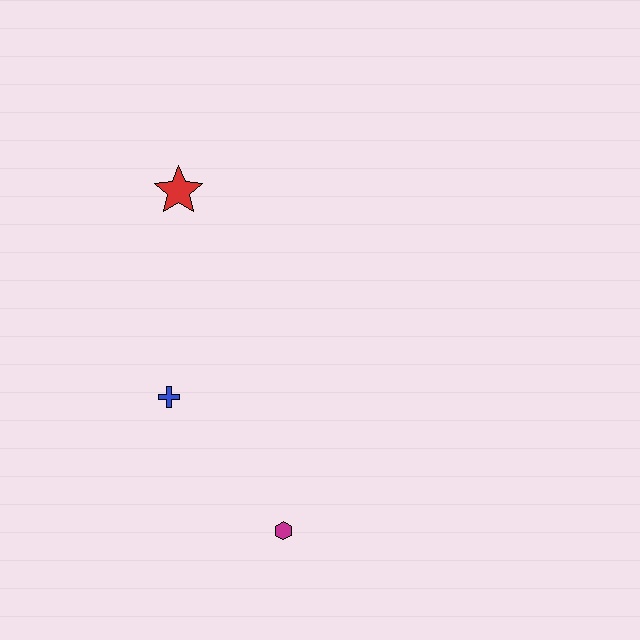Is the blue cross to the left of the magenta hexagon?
Yes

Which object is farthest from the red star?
The magenta hexagon is farthest from the red star.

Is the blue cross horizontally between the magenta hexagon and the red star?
No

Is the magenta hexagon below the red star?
Yes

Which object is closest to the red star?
The blue cross is closest to the red star.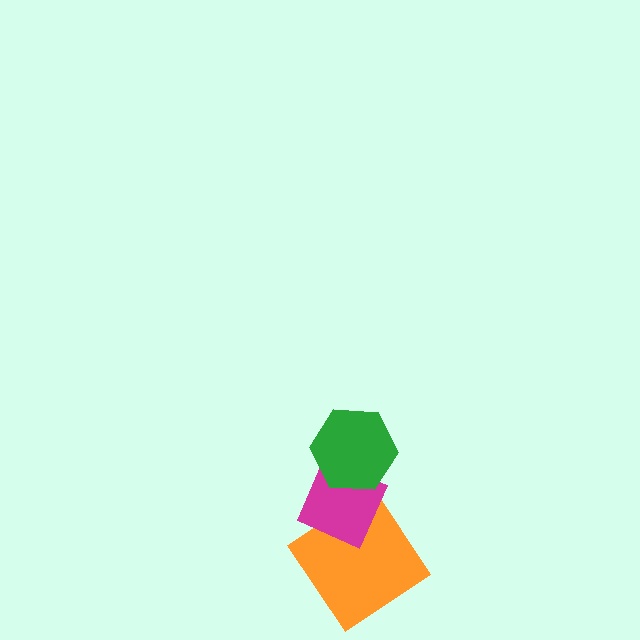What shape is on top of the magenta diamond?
The green hexagon is on top of the magenta diamond.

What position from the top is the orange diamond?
The orange diamond is 3rd from the top.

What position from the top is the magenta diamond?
The magenta diamond is 2nd from the top.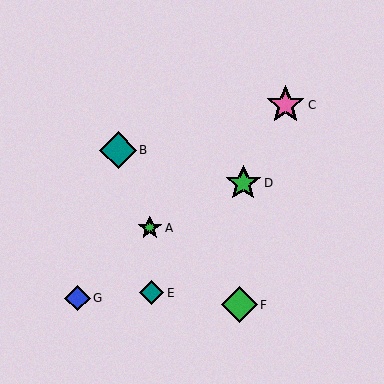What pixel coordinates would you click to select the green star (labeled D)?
Click at (243, 183) to select the green star D.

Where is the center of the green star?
The center of the green star is at (150, 228).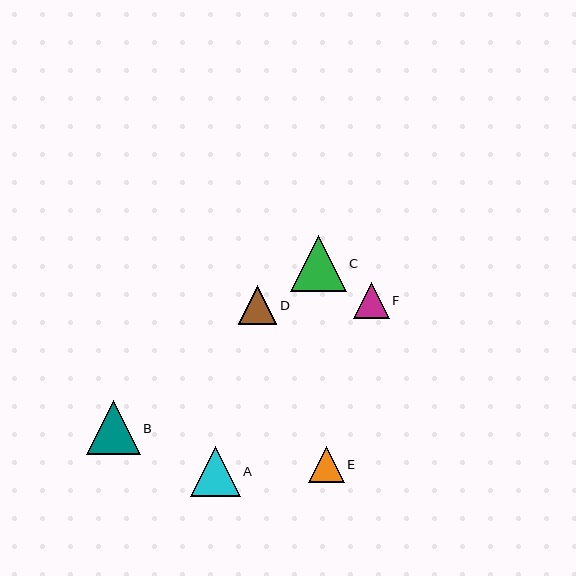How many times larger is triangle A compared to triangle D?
Triangle A is approximately 1.3 times the size of triangle D.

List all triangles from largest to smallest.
From largest to smallest: C, B, A, D, F, E.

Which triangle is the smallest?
Triangle E is the smallest with a size of approximately 36 pixels.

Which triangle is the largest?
Triangle C is the largest with a size of approximately 56 pixels.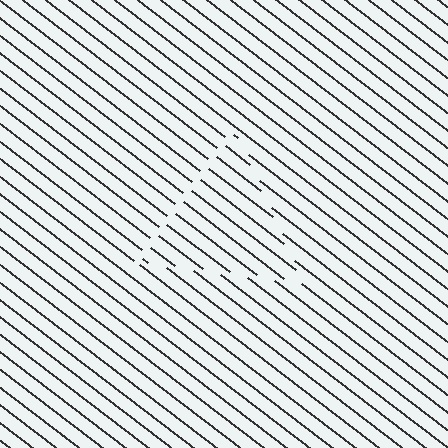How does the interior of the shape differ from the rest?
The interior of the shape contains the same grating, shifted by half a period — the contour is defined by the phase discontinuity where line-ends from the inner and outer gratings abut.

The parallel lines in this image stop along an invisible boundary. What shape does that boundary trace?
An illusory triangle. The interior of the shape contains the same grating, shifted by half a period — the contour is defined by the phase discontinuity where line-ends from the inner and outer gratings abut.